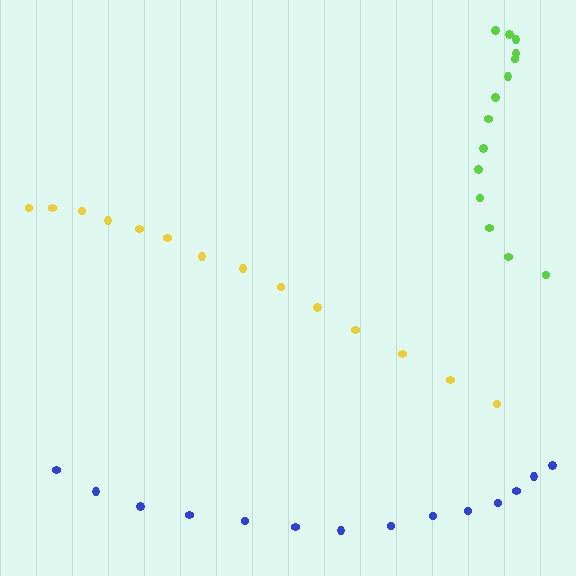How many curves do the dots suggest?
There are 3 distinct paths.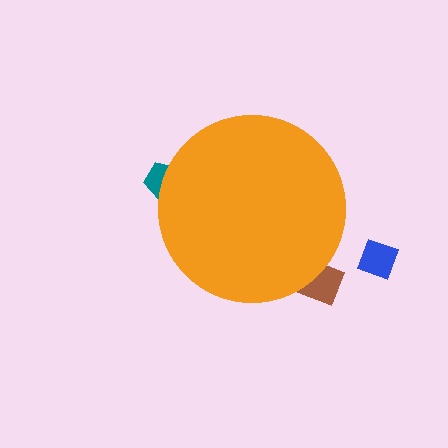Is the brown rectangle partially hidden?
Yes, the brown rectangle is partially hidden behind the orange circle.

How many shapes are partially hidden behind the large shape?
2 shapes are partially hidden.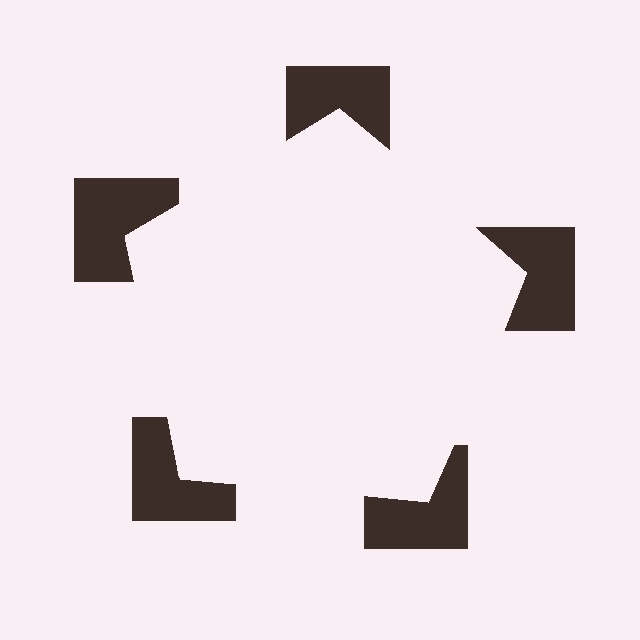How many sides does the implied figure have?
5 sides.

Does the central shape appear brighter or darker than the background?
It typically appears slightly brighter than the background, even though no actual brightness change is drawn.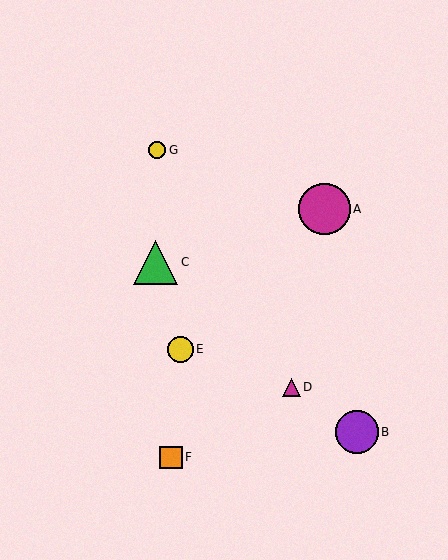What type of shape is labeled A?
Shape A is a magenta circle.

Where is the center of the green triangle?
The center of the green triangle is at (155, 262).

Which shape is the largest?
The magenta circle (labeled A) is the largest.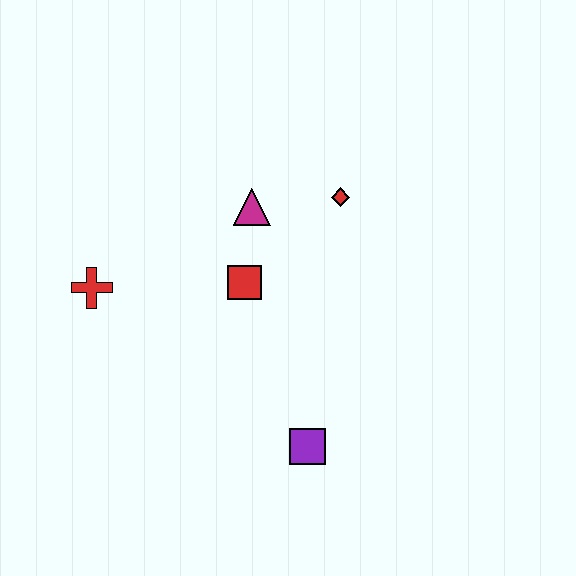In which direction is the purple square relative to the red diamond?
The purple square is below the red diamond.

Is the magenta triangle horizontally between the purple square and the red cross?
Yes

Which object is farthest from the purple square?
The red cross is farthest from the purple square.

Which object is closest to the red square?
The magenta triangle is closest to the red square.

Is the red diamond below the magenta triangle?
No